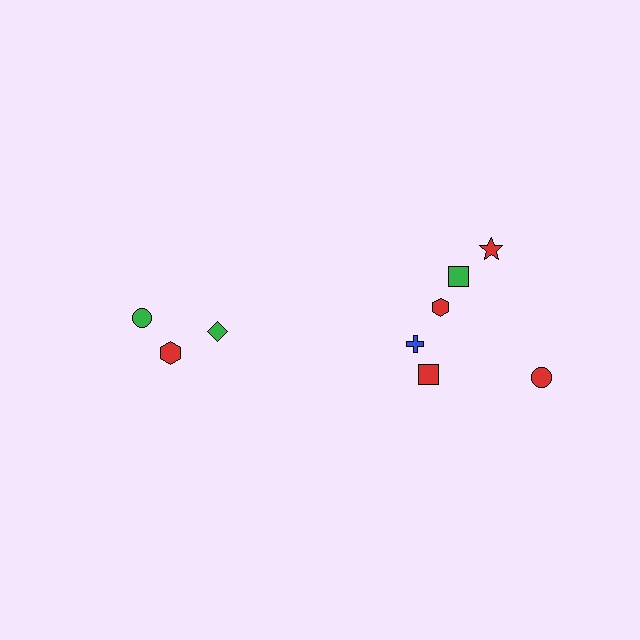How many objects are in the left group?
There are 3 objects.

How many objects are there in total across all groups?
There are 9 objects.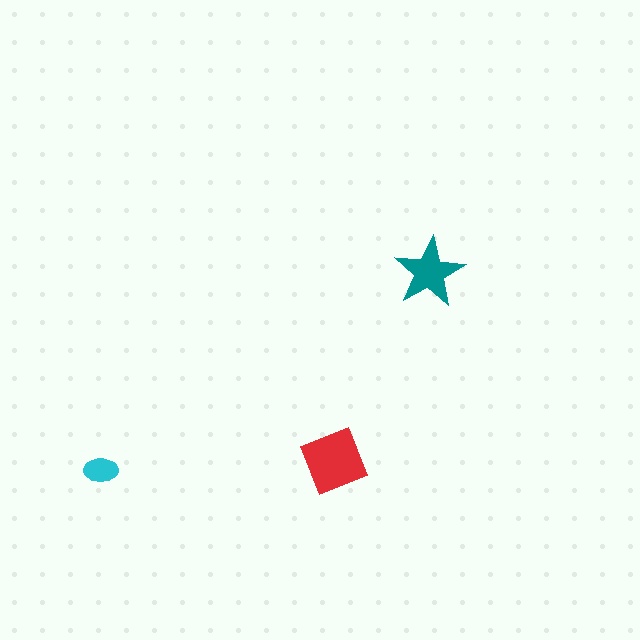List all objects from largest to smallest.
The red diamond, the teal star, the cyan ellipse.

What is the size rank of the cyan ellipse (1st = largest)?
3rd.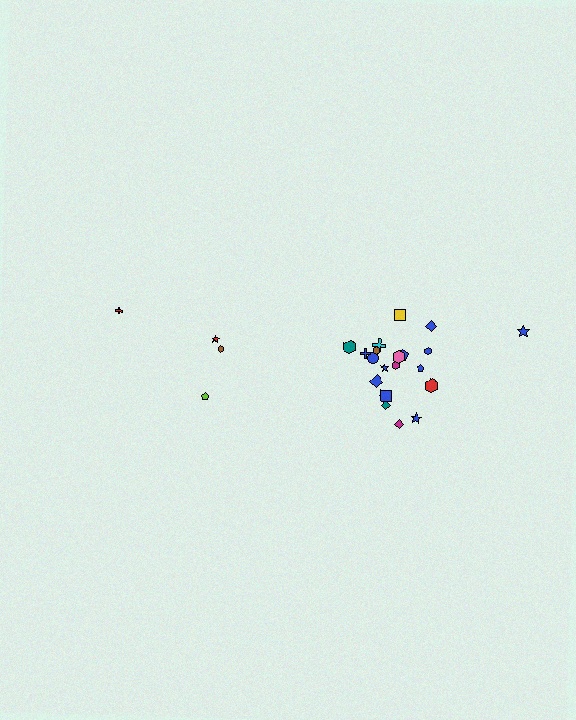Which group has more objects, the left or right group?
The right group.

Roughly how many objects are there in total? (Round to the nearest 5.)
Roughly 25 objects in total.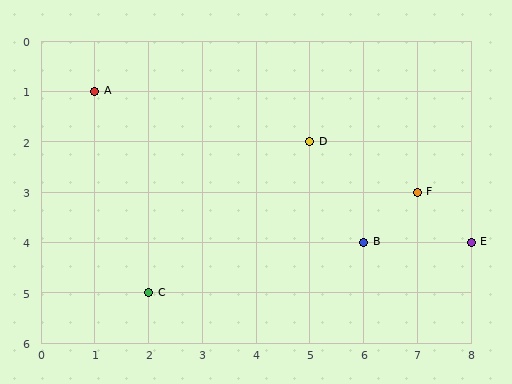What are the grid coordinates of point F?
Point F is at grid coordinates (7, 3).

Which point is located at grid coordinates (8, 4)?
Point E is at (8, 4).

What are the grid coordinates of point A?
Point A is at grid coordinates (1, 1).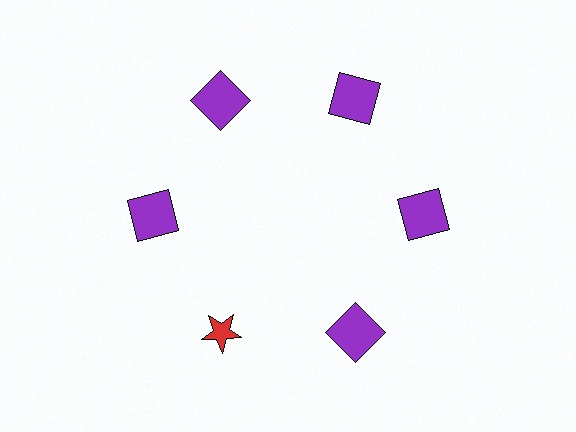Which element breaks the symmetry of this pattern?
The red star at roughly the 7 o'clock position breaks the symmetry. All other shapes are purple squares.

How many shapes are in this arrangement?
There are 6 shapes arranged in a ring pattern.